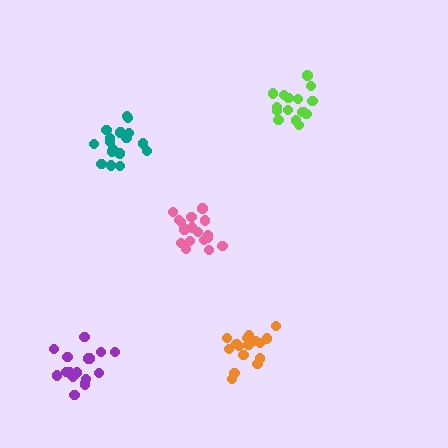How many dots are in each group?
Group 1: 17 dots, Group 2: 17 dots, Group 3: 17 dots, Group 4: 18 dots, Group 5: 18 dots (87 total).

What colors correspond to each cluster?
The clusters are colored: lime, orange, pink, purple, teal.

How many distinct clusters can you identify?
There are 5 distinct clusters.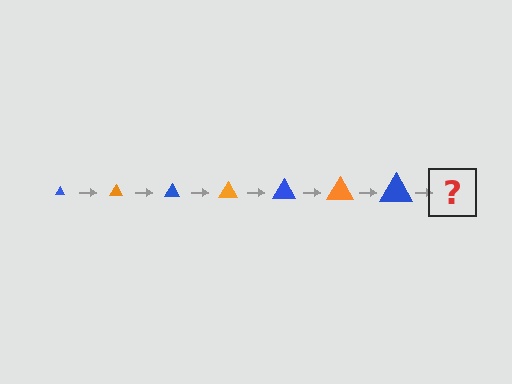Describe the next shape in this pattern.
It should be an orange triangle, larger than the previous one.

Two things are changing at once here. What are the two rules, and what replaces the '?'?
The two rules are that the triangle grows larger each step and the color cycles through blue and orange. The '?' should be an orange triangle, larger than the previous one.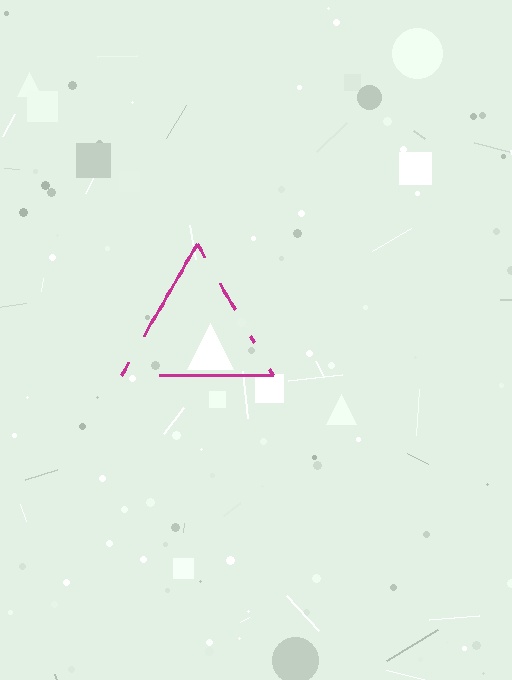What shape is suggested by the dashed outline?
The dashed outline suggests a triangle.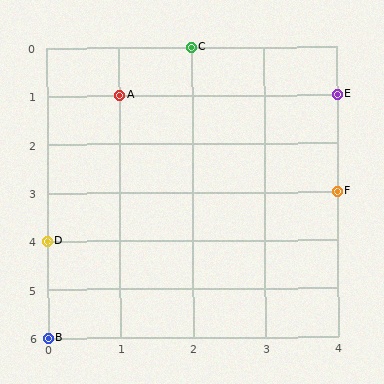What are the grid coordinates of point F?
Point F is at grid coordinates (4, 3).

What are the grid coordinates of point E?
Point E is at grid coordinates (4, 1).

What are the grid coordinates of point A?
Point A is at grid coordinates (1, 1).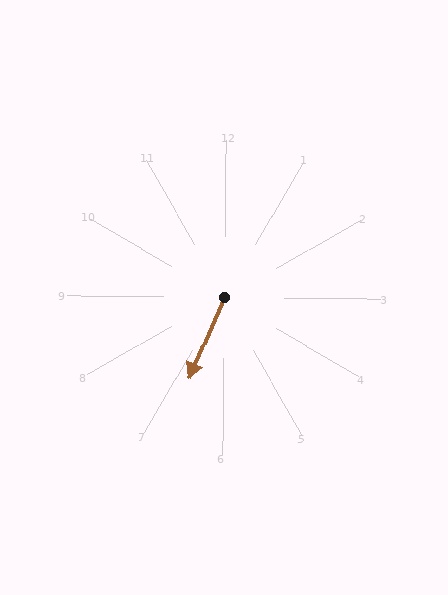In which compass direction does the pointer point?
Southwest.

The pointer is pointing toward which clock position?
Roughly 7 o'clock.